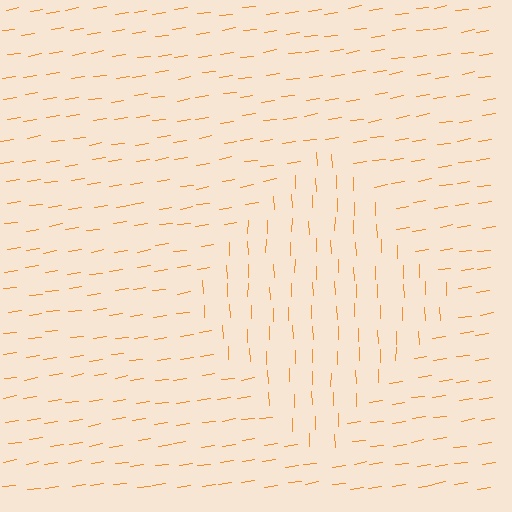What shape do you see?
I see a diamond.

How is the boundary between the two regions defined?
The boundary is defined purely by a change in line orientation (approximately 82 degrees difference). All lines are the same color and thickness.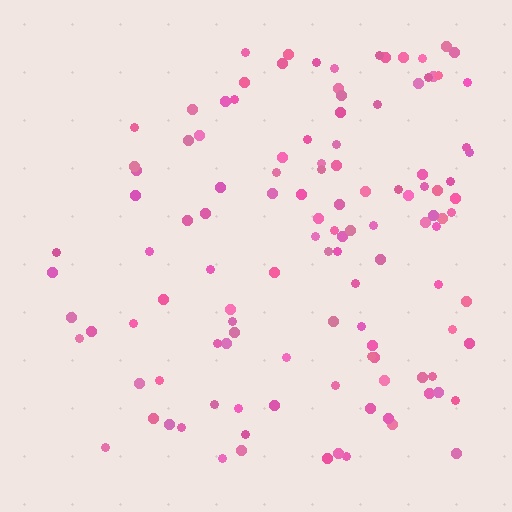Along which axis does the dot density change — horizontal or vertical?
Horizontal.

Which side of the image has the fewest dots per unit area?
The left.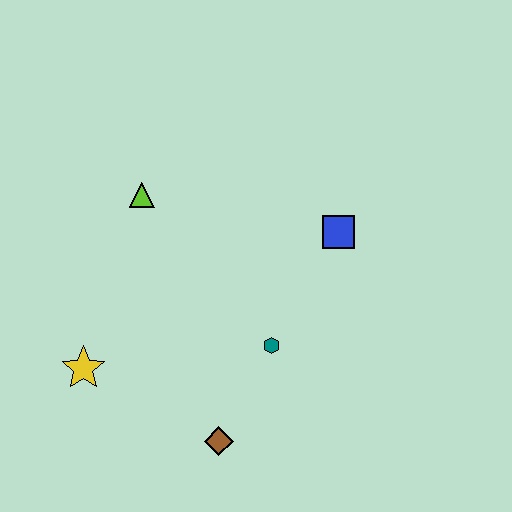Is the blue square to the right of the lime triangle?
Yes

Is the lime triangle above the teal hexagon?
Yes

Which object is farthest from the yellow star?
The blue square is farthest from the yellow star.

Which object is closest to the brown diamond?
The teal hexagon is closest to the brown diamond.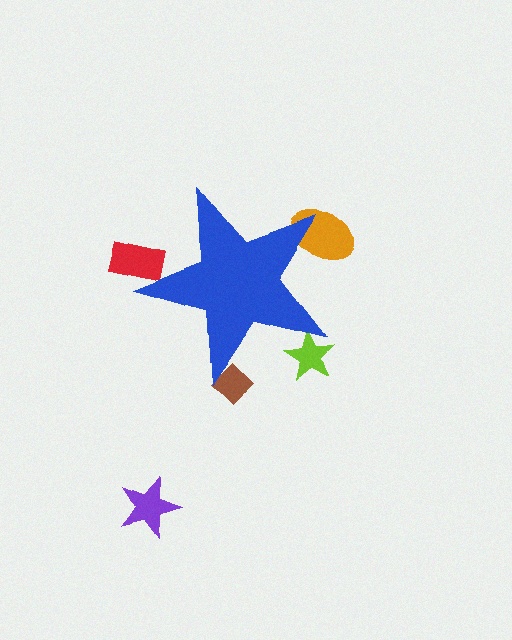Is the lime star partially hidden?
Yes, the lime star is partially hidden behind the blue star.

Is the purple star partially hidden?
No, the purple star is fully visible.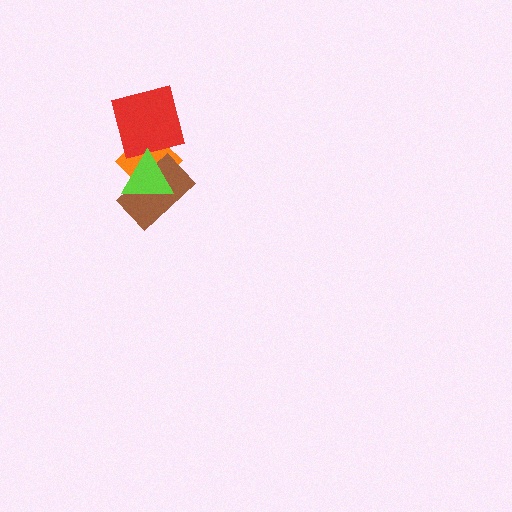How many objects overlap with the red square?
2 objects overlap with the red square.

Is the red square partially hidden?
Yes, it is partially covered by another shape.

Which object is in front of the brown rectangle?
The lime triangle is in front of the brown rectangle.